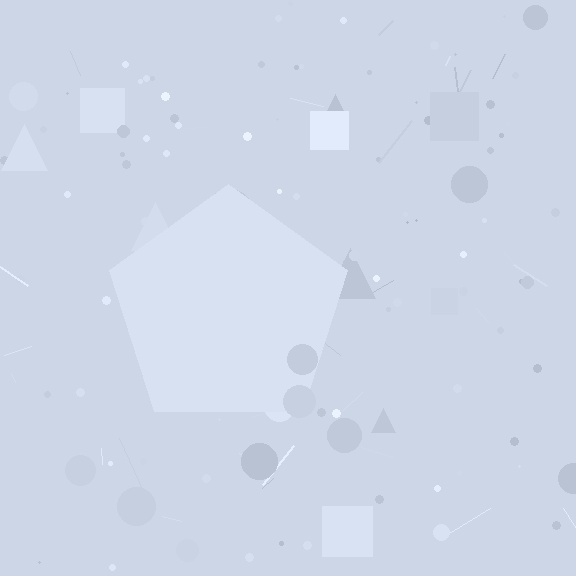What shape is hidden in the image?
A pentagon is hidden in the image.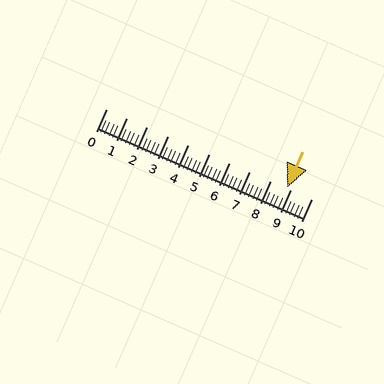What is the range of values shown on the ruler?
The ruler shows values from 0 to 10.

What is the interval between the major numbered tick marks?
The major tick marks are spaced 1 units apart.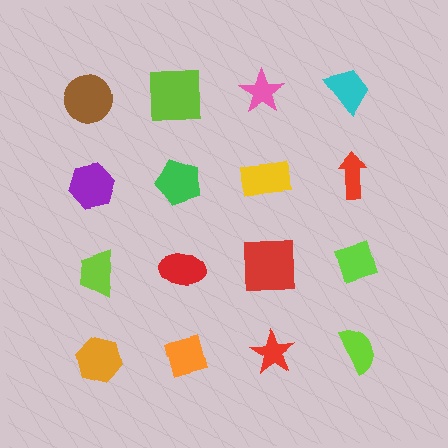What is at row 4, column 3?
A red star.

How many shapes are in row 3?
4 shapes.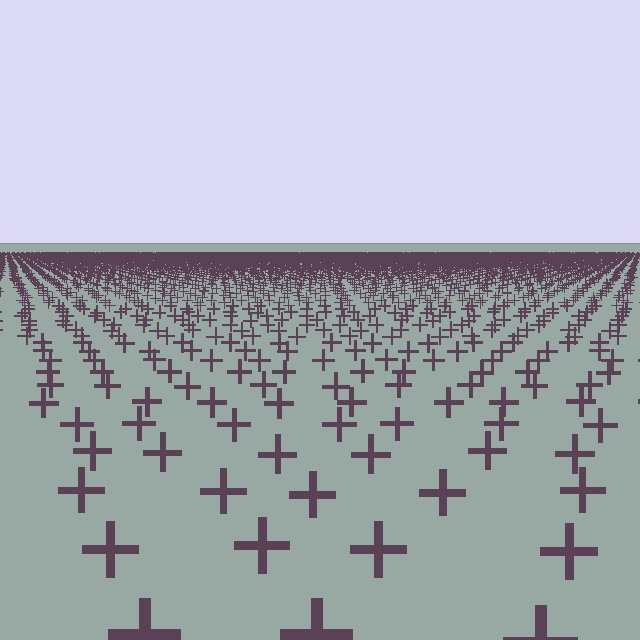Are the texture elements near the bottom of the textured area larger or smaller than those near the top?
Larger. Near the bottom, elements are closer to the viewer and appear at a bigger on-screen size.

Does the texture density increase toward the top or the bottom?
Density increases toward the top.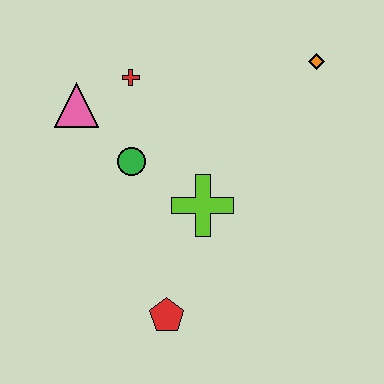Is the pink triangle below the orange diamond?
Yes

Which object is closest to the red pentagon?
The lime cross is closest to the red pentagon.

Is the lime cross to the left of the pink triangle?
No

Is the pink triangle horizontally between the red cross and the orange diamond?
No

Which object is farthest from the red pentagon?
The orange diamond is farthest from the red pentagon.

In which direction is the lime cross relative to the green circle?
The lime cross is to the right of the green circle.